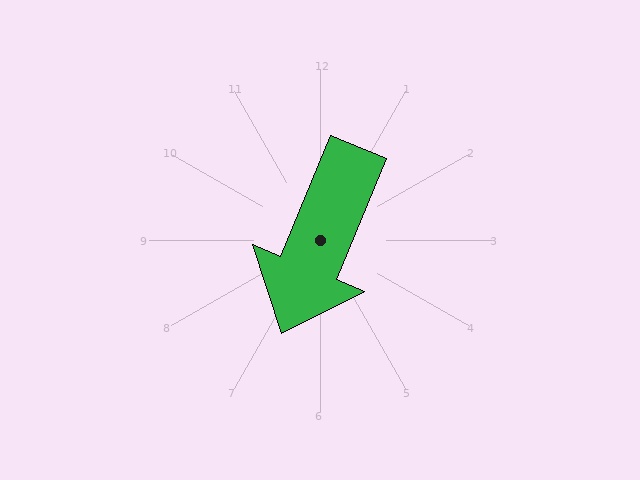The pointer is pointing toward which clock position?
Roughly 7 o'clock.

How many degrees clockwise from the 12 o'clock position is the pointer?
Approximately 203 degrees.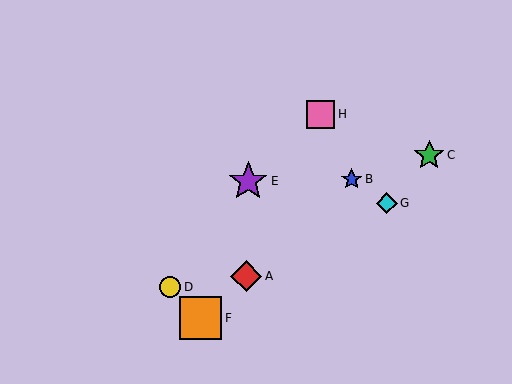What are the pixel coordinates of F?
Object F is at (200, 318).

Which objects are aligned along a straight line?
Objects A, B, F are aligned along a straight line.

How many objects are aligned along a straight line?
3 objects (A, B, F) are aligned along a straight line.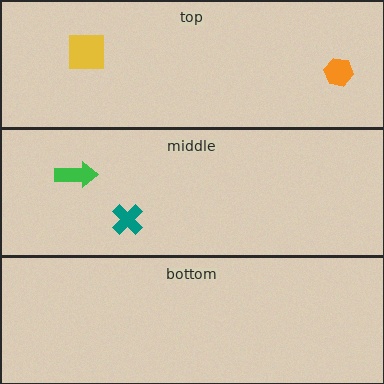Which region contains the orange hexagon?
The top region.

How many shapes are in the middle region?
2.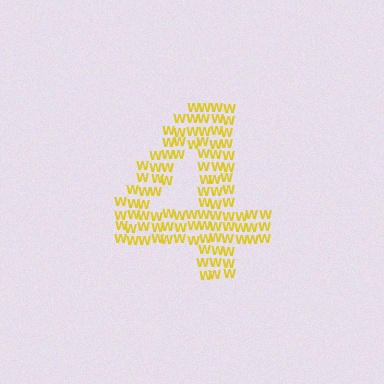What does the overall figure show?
The overall figure shows the digit 4.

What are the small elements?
The small elements are letter W's.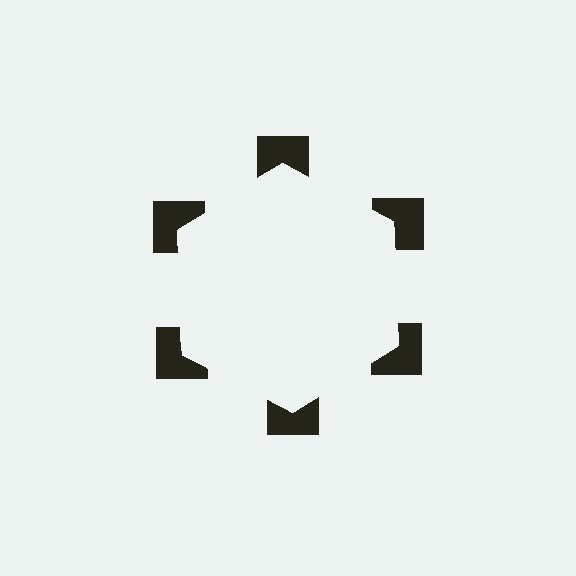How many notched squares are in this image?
There are 6 — one at each vertex of the illusory hexagon.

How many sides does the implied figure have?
6 sides.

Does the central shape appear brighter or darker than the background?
It typically appears slightly brighter than the background, even though no actual brightness change is drawn.